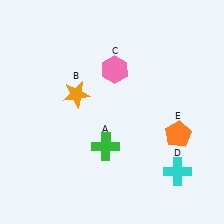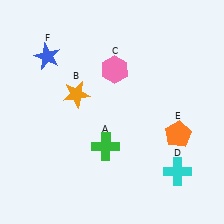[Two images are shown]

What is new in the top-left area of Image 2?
A blue star (F) was added in the top-left area of Image 2.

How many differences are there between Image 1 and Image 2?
There is 1 difference between the two images.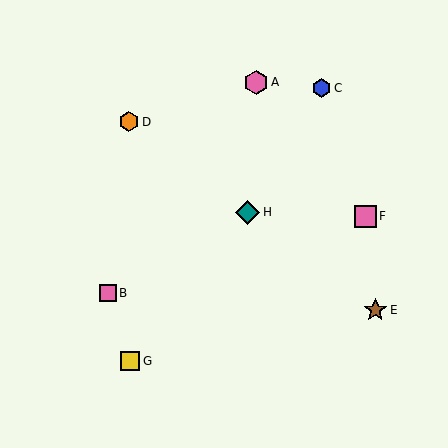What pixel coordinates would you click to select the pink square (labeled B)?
Click at (108, 293) to select the pink square B.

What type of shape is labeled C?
Shape C is a blue hexagon.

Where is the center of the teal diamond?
The center of the teal diamond is at (248, 212).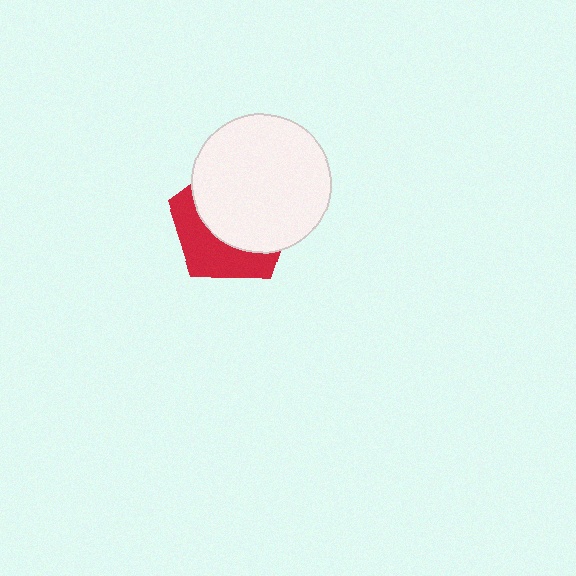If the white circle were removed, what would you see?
You would see the complete red pentagon.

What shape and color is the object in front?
The object in front is a white circle.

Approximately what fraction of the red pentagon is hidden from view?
Roughly 61% of the red pentagon is hidden behind the white circle.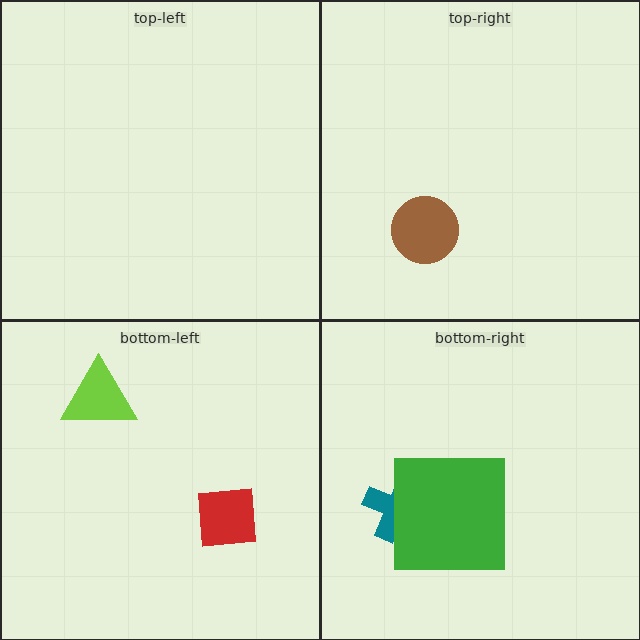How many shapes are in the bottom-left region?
2.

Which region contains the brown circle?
The top-right region.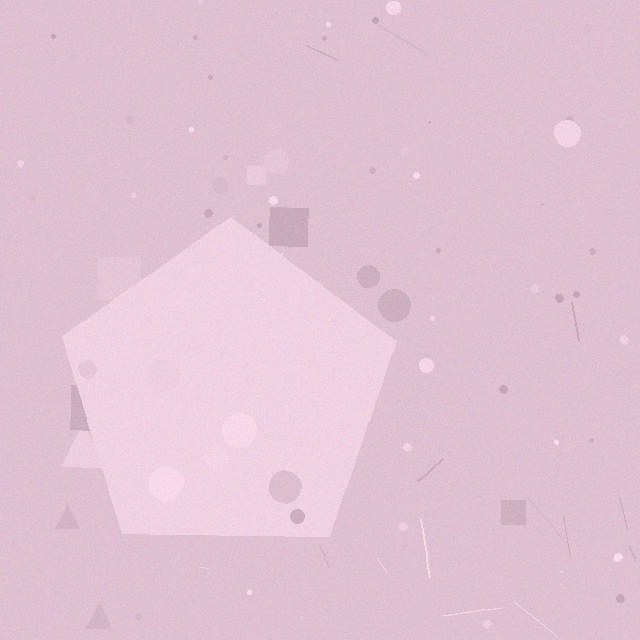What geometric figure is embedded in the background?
A pentagon is embedded in the background.